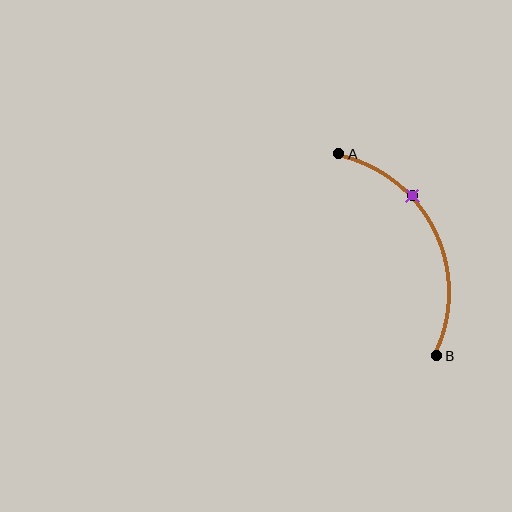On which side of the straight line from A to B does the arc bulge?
The arc bulges to the right of the straight line connecting A and B.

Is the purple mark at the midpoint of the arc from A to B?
No. The purple mark lies on the arc but is closer to endpoint A. The arc midpoint would be at the point on the curve equidistant along the arc from both A and B.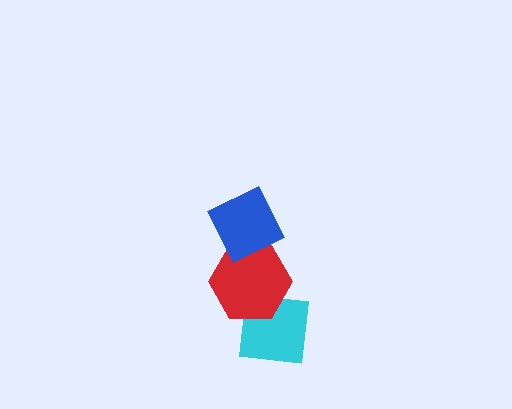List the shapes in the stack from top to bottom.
From top to bottom: the blue diamond, the red hexagon, the cyan square.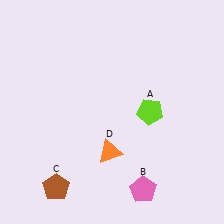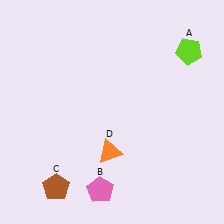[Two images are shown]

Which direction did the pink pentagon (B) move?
The pink pentagon (B) moved left.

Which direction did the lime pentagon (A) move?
The lime pentagon (A) moved up.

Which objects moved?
The objects that moved are: the lime pentagon (A), the pink pentagon (B).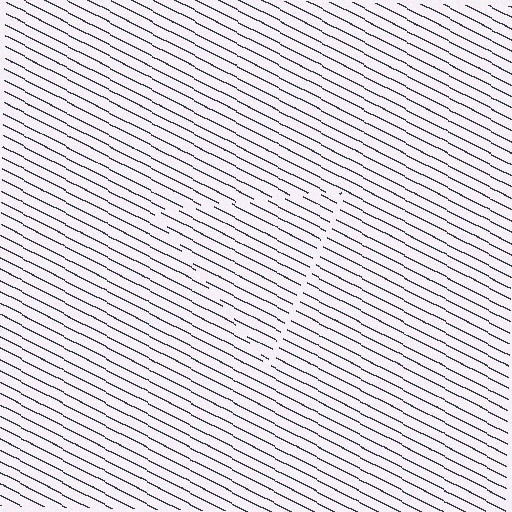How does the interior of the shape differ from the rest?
The interior of the shape contains the same grating, shifted by half a period — the contour is defined by the phase discontinuity where line-ends from the inner and outer gratings abut.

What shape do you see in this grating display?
An illusory triangle. The interior of the shape contains the same grating, shifted by half a period — the contour is defined by the phase discontinuity where line-ends from the inner and outer gratings abut.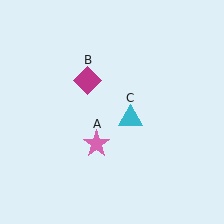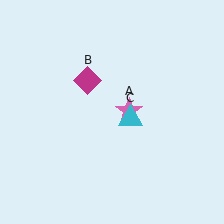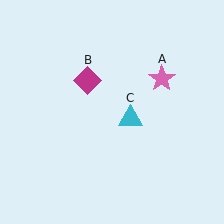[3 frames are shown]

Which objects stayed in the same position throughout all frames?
Magenta diamond (object B) and cyan triangle (object C) remained stationary.